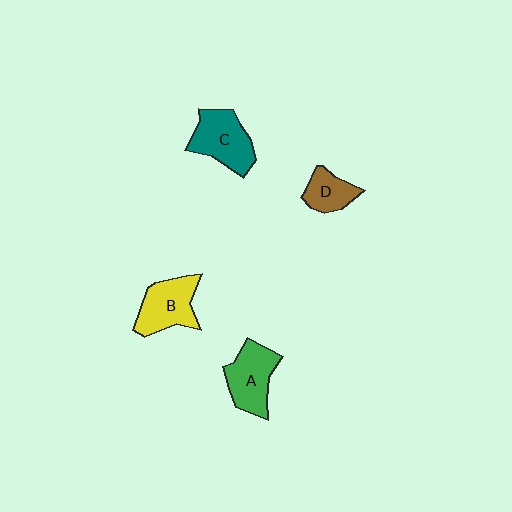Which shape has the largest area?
Shape C (teal).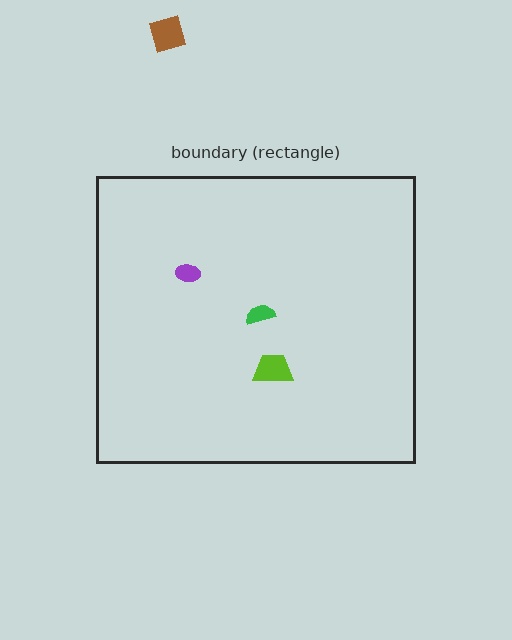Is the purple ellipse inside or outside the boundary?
Inside.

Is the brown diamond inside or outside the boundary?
Outside.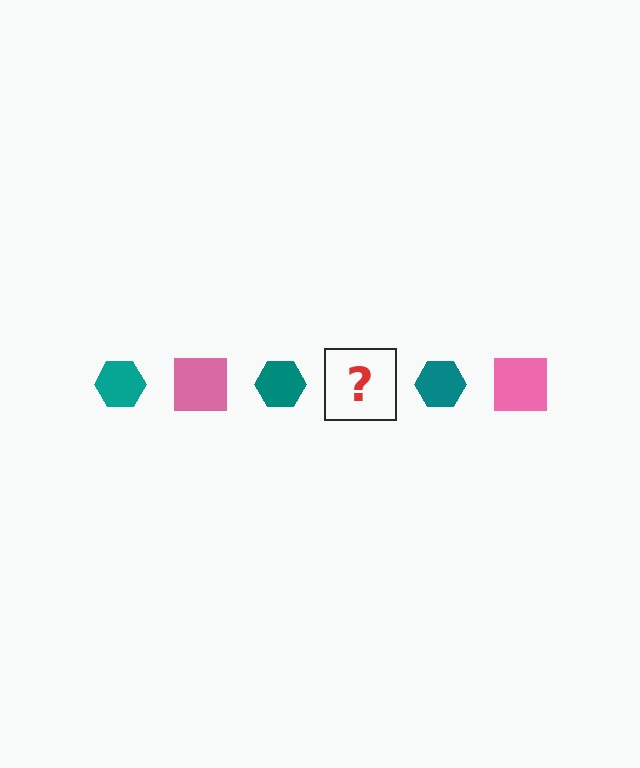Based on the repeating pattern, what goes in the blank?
The blank should be a pink square.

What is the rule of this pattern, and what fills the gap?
The rule is that the pattern alternates between teal hexagon and pink square. The gap should be filled with a pink square.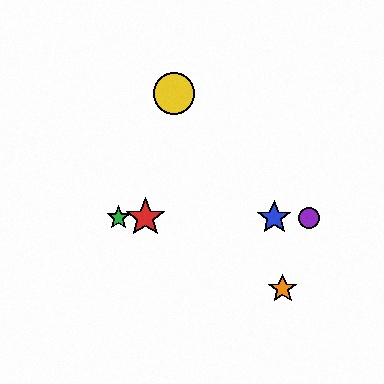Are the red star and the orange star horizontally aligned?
No, the red star is at y≈218 and the orange star is at y≈289.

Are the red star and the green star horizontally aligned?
Yes, both are at y≈218.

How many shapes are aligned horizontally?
4 shapes (the red star, the blue star, the green star, the purple circle) are aligned horizontally.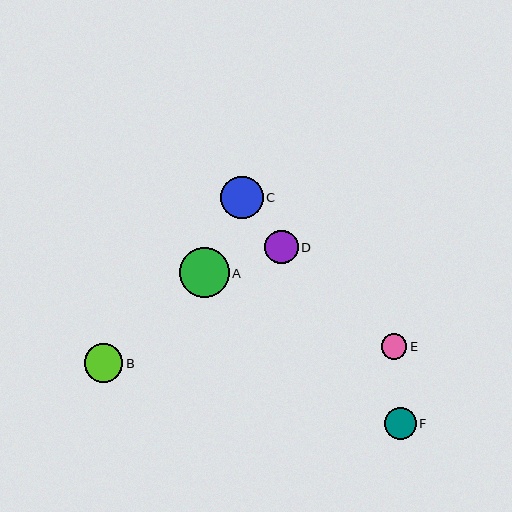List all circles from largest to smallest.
From largest to smallest: A, C, B, D, F, E.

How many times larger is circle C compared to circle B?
Circle C is approximately 1.1 times the size of circle B.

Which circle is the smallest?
Circle E is the smallest with a size of approximately 26 pixels.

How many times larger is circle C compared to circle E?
Circle C is approximately 1.7 times the size of circle E.